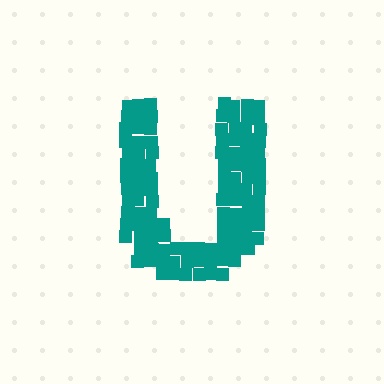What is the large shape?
The large shape is the letter U.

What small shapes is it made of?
It is made of small squares.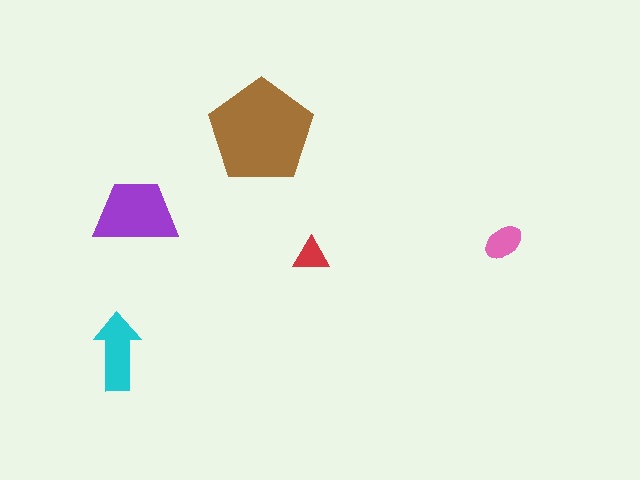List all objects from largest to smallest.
The brown pentagon, the purple trapezoid, the cyan arrow, the pink ellipse, the red triangle.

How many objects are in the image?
There are 5 objects in the image.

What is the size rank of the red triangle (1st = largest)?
5th.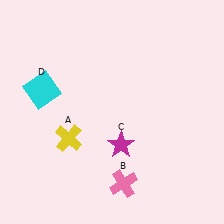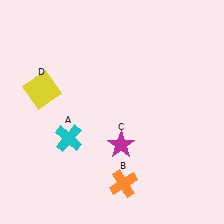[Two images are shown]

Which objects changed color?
A changed from yellow to cyan. B changed from pink to orange. D changed from cyan to yellow.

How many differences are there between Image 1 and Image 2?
There are 3 differences between the two images.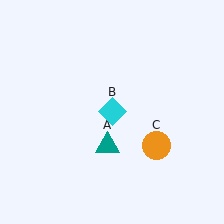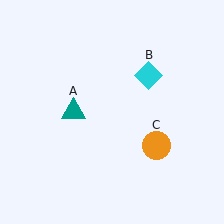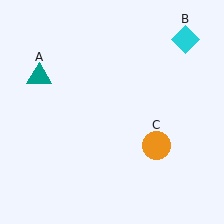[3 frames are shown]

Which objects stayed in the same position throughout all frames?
Orange circle (object C) remained stationary.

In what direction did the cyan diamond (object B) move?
The cyan diamond (object B) moved up and to the right.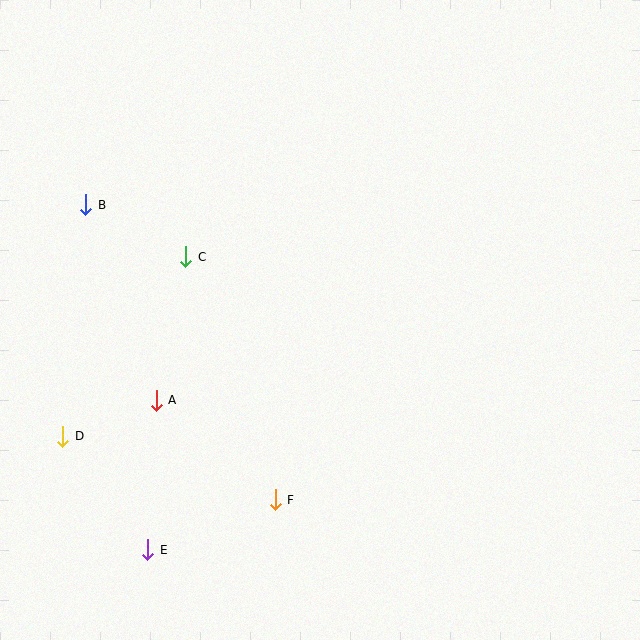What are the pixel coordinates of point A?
Point A is at (156, 400).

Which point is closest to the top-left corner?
Point B is closest to the top-left corner.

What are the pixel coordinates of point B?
Point B is at (86, 205).